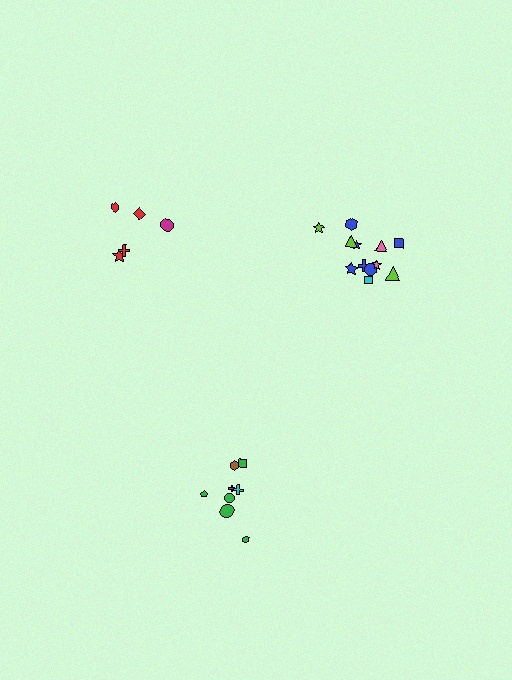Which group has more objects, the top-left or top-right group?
The top-right group.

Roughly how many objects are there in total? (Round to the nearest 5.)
Roughly 25 objects in total.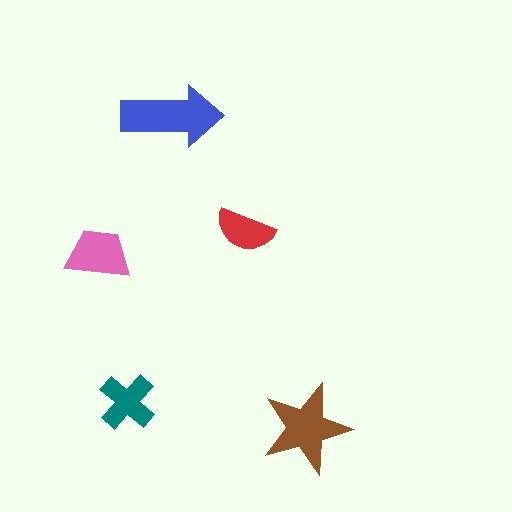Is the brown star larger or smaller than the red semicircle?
Larger.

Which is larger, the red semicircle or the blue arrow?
The blue arrow.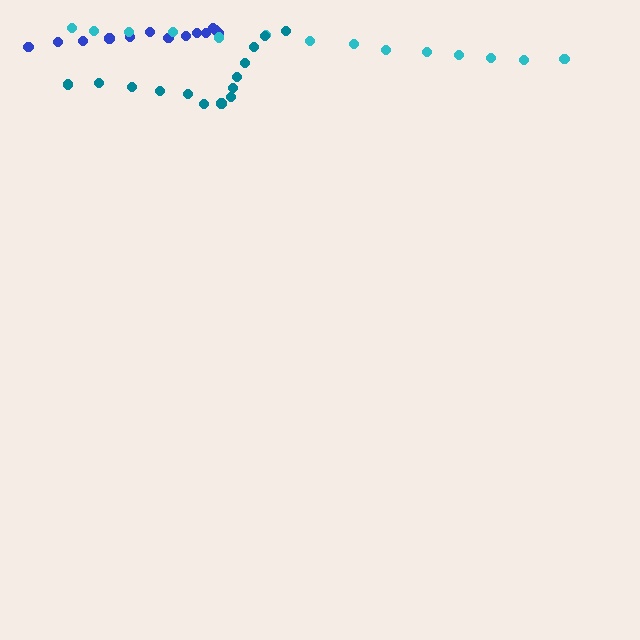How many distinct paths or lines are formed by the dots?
There are 3 distinct paths.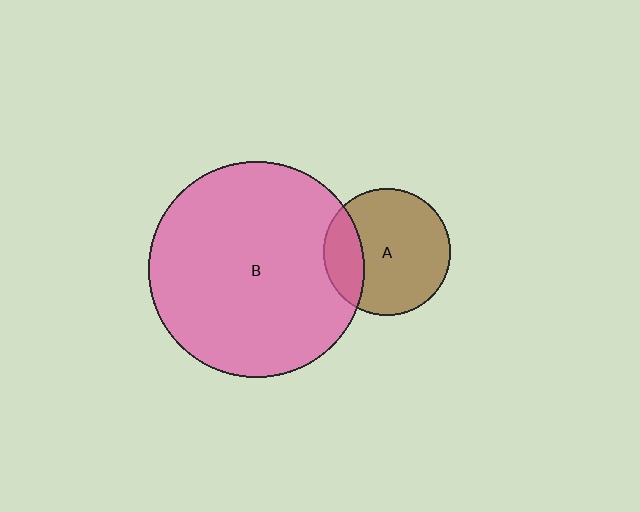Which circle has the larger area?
Circle B (pink).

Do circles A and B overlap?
Yes.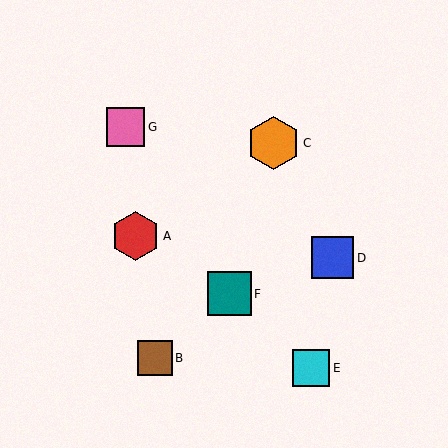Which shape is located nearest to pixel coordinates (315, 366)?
The cyan square (labeled E) at (311, 368) is nearest to that location.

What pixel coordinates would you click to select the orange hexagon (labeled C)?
Click at (274, 143) to select the orange hexagon C.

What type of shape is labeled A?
Shape A is a red hexagon.